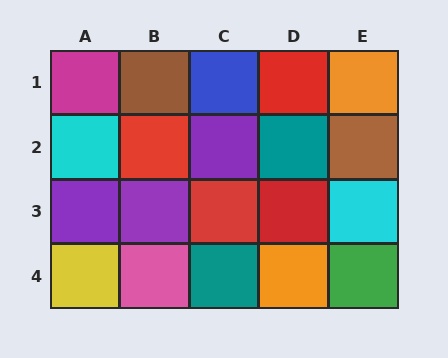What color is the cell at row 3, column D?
Red.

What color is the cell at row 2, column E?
Brown.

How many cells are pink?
1 cell is pink.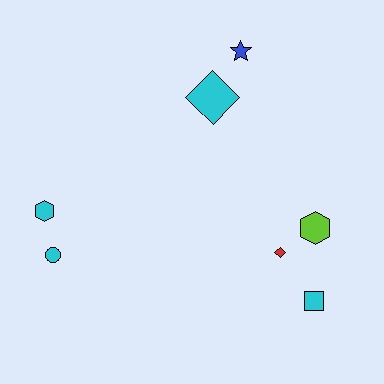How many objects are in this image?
There are 7 objects.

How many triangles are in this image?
There are no triangles.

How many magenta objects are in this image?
There are no magenta objects.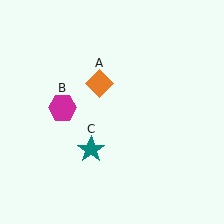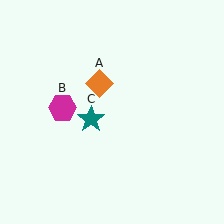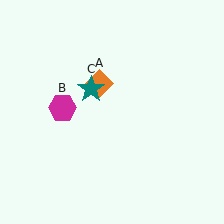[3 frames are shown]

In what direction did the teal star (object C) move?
The teal star (object C) moved up.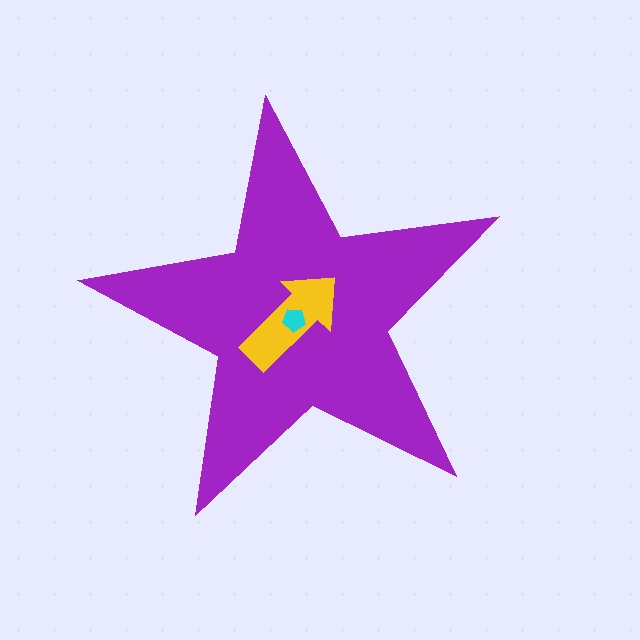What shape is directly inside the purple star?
The yellow arrow.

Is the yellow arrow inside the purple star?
Yes.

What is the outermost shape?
The purple star.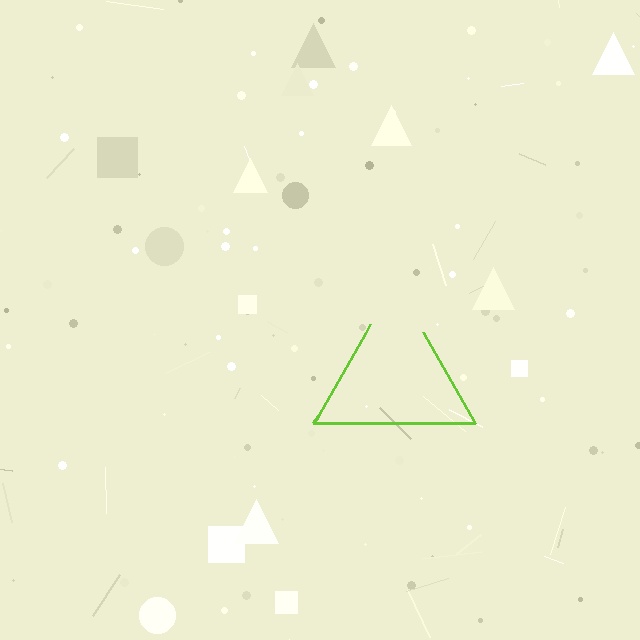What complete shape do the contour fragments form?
The contour fragments form a triangle.